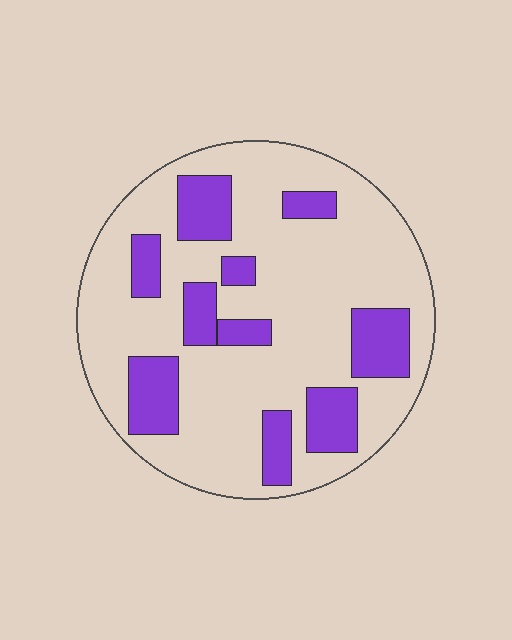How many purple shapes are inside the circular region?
10.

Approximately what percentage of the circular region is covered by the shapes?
Approximately 25%.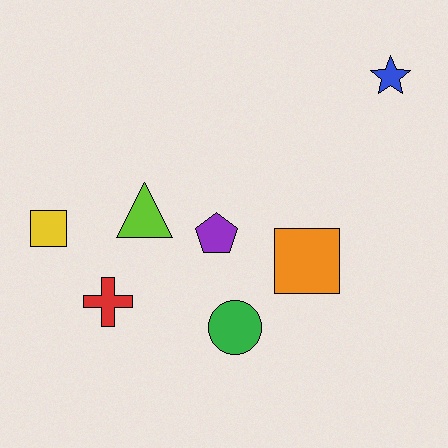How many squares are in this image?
There are 2 squares.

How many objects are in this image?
There are 7 objects.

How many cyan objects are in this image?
There are no cyan objects.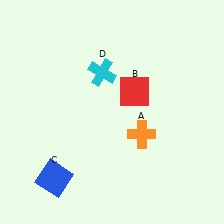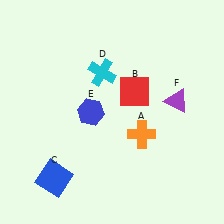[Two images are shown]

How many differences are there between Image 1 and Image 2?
There are 2 differences between the two images.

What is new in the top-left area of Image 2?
A blue hexagon (E) was added in the top-left area of Image 2.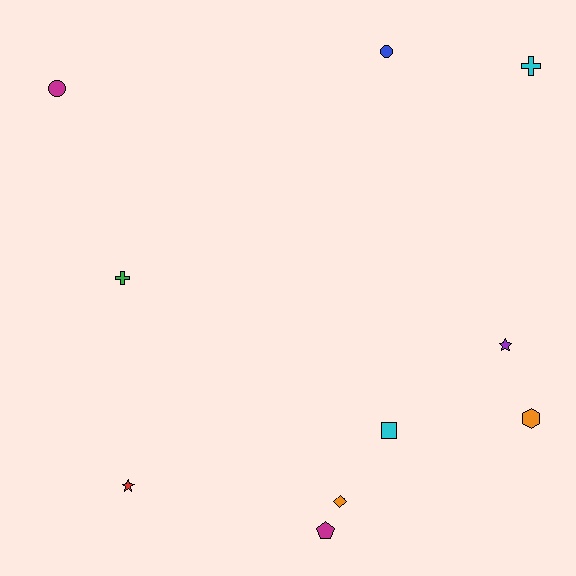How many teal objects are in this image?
There are no teal objects.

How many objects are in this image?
There are 10 objects.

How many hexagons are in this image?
There is 1 hexagon.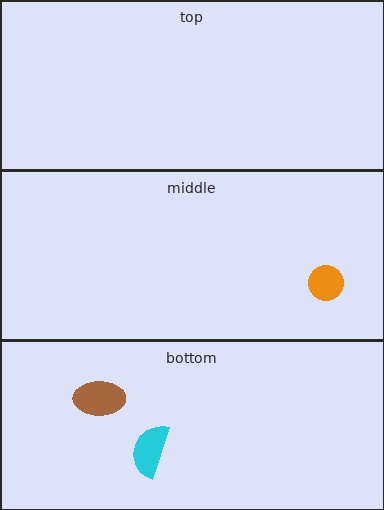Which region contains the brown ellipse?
The bottom region.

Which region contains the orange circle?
The middle region.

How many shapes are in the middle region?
1.